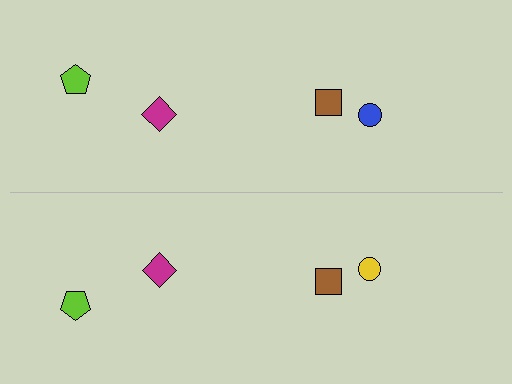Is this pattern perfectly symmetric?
No, the pattern is not perfectly symmetric. The yellow circle on the bottom side breaks the symmetry — its mirror counterpart is blue.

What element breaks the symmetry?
The yellow circle on the bottom side breaks the symmetry — its mirror counterpart is blue.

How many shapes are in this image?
There are 8 shapes in this image.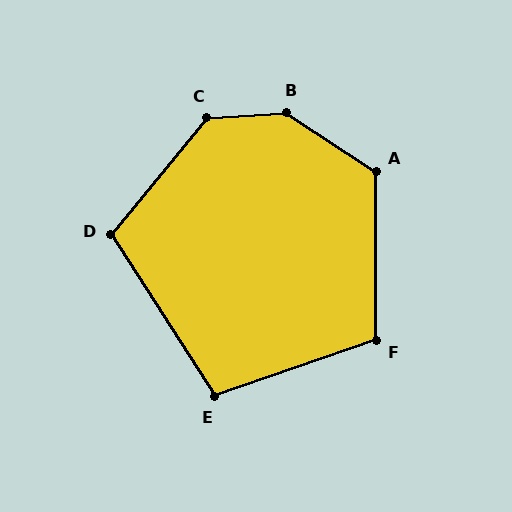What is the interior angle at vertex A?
Approximately 123 degrees (obtuse).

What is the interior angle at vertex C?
Approximately 133 degrees (obtuse).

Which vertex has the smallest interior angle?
E, at approximately 103 degrees.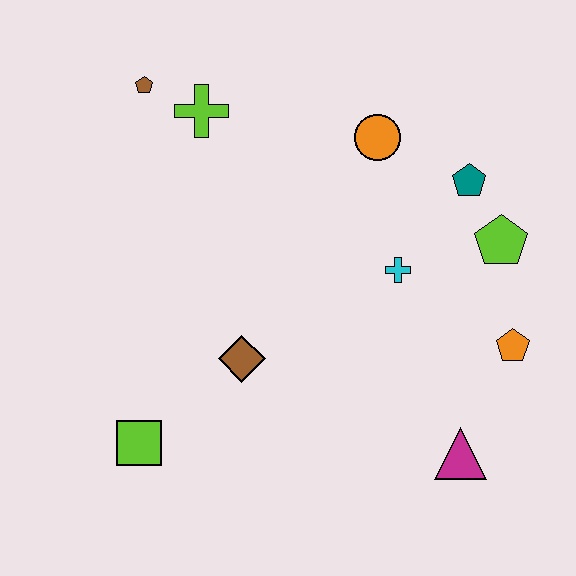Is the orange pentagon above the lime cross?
No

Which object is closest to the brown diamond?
The lime square is closest to the brown diamond.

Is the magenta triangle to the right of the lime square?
Yes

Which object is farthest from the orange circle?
The lime square is farthest from the orange circle.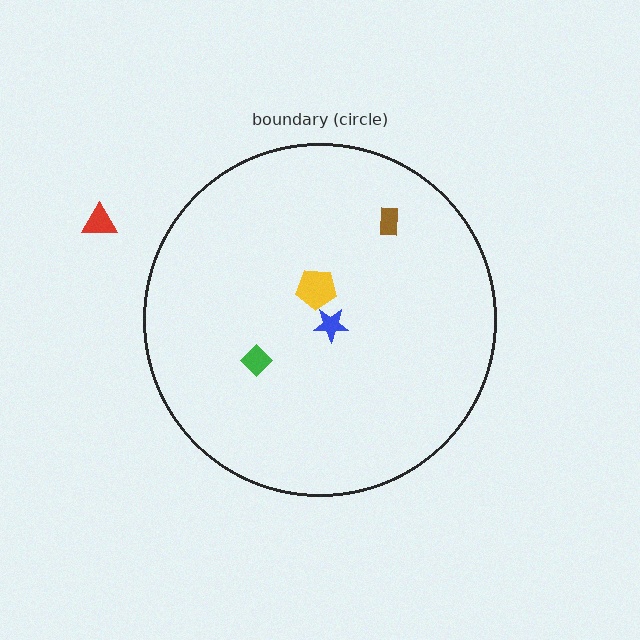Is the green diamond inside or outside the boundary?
Inside.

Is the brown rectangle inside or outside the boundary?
Inside.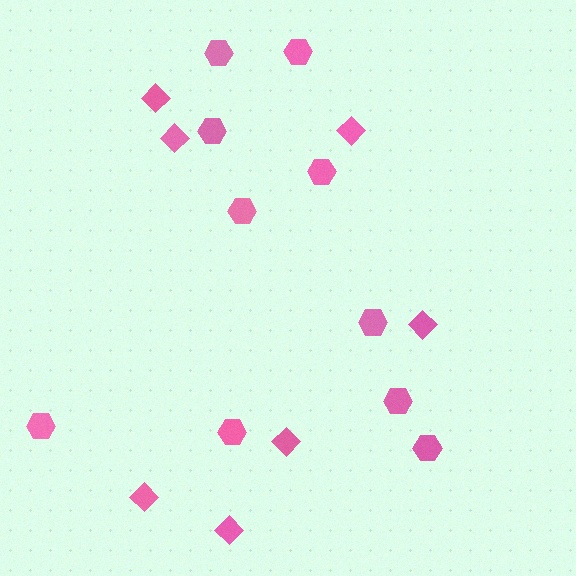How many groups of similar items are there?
There are 2 groups: one group of hexagons (10) and one group of diamonds (7).